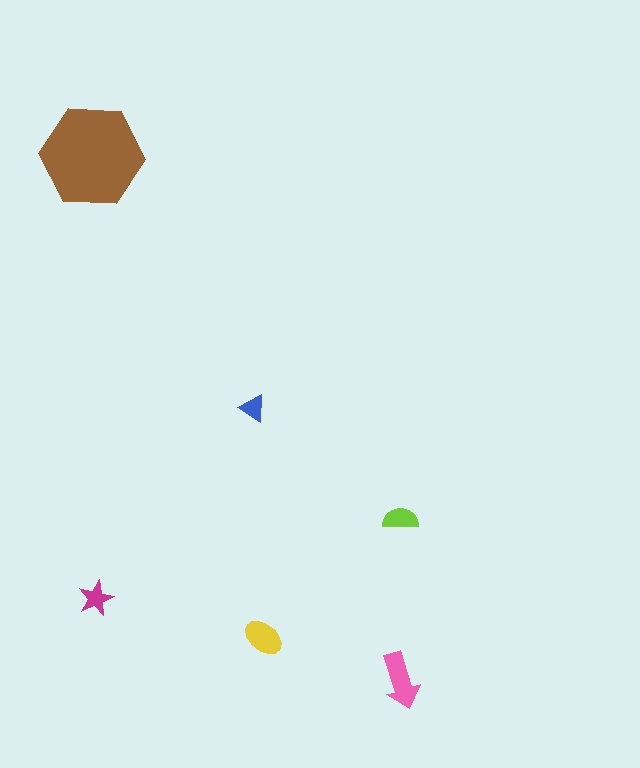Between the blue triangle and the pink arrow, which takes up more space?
The pink arrow.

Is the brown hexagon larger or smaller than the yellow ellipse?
Larger.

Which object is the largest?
The brown hexagon.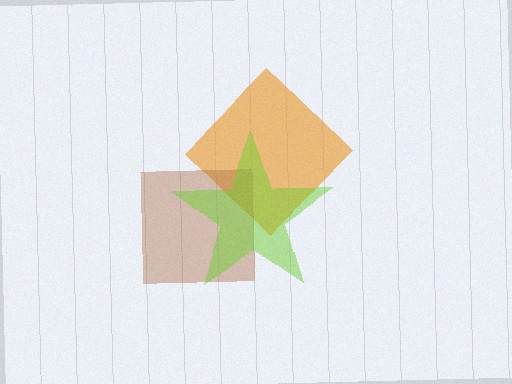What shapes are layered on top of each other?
The layered shapes are: an orange diamond, a brown square, a lime star.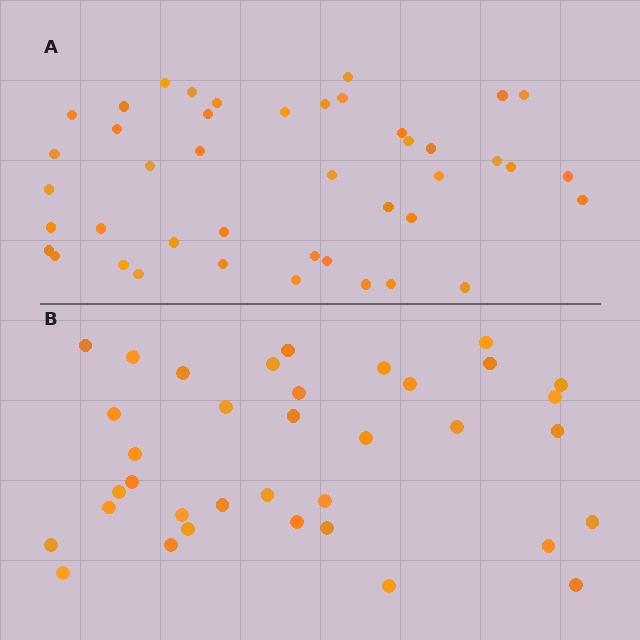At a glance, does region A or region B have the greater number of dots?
Region A (the top region) has more dots.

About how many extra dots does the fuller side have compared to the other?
Region A has roughly 8 or so more dots than region B.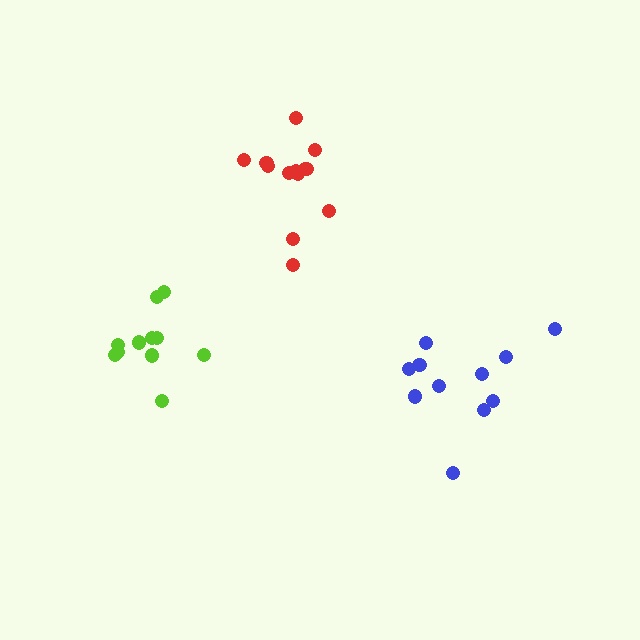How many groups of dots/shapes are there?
There are 3 groups.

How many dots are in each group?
Group 1: 11 dots, Group 2: 11 dots, Group 3: 13 dots (35 total).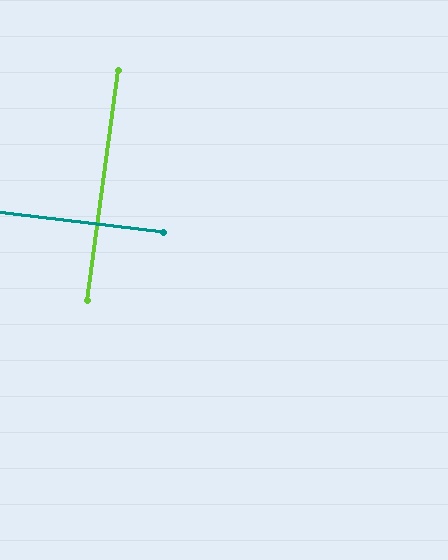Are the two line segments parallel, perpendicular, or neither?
Perpendicular — they meet at approximately 89°.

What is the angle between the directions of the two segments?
Approximately 89 degrees.